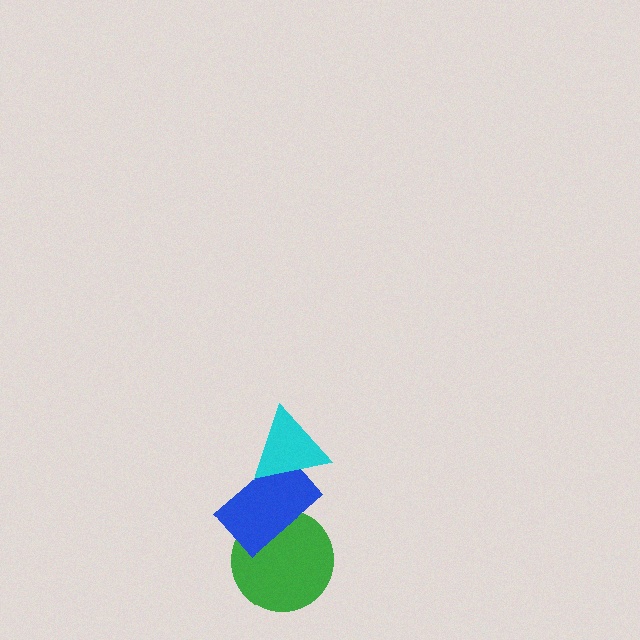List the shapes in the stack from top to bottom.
From top to bottom: the cyan triangle, the blue rectangle, the green circle.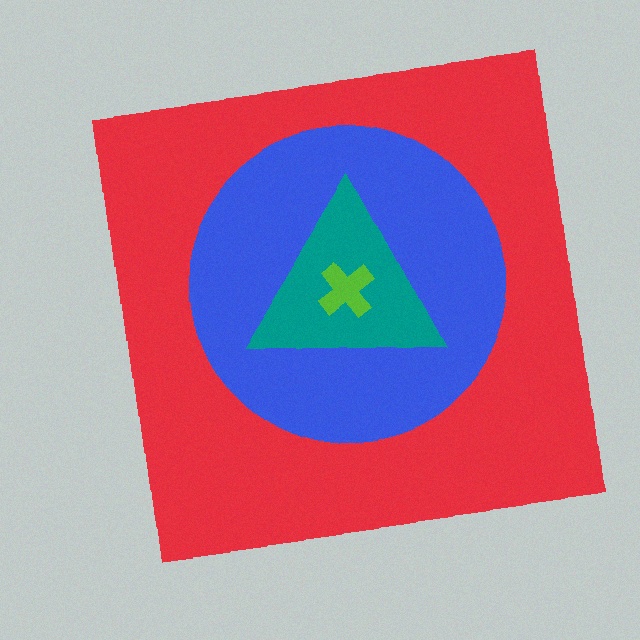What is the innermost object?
The lime cross.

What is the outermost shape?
The red square.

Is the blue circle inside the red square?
Yes.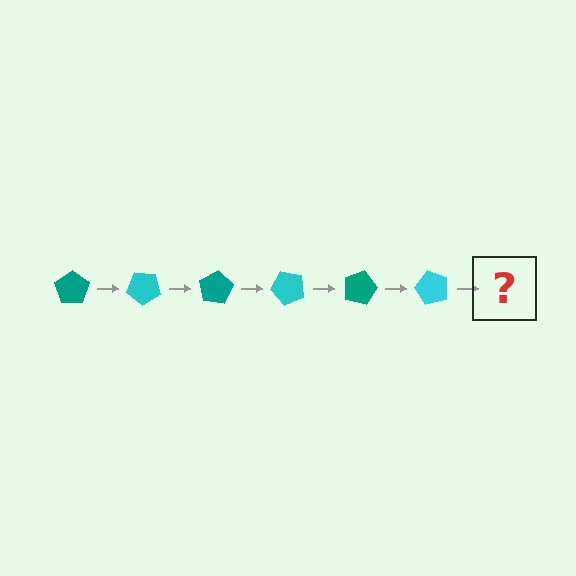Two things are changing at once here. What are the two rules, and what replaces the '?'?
The two rules are that it rotates 40 degrees each step and the color cycles through teal and cyan. The '?' should be a teal pentagon, rotated 240 degrees from the start.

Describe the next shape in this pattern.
It should be a teal pentagon, rotated 240 degrees from the start.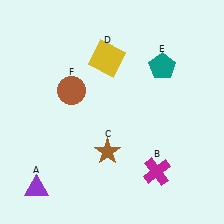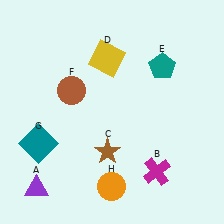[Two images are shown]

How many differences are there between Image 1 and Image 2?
There are 2 differences between the two images.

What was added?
A teal square (G), an orange circle (H) were added in Image 2.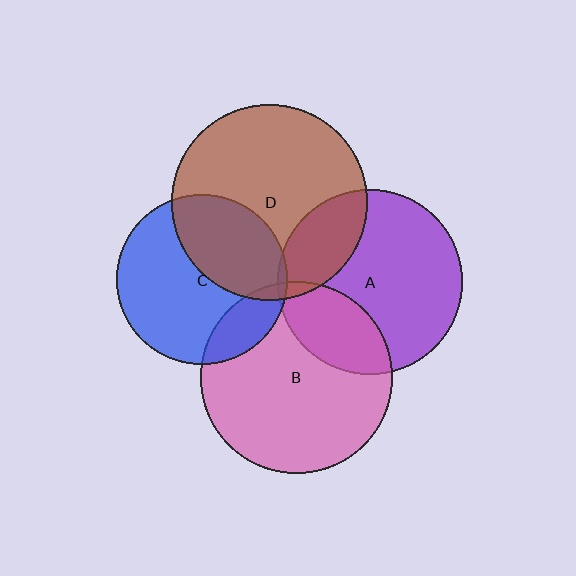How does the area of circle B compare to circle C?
Approximately 1.3 times.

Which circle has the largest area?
Circle D (brown).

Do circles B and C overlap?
Yes.